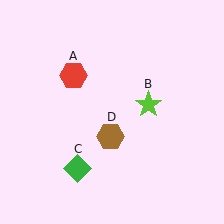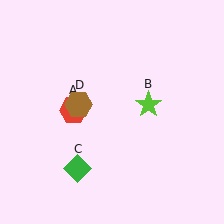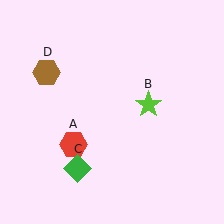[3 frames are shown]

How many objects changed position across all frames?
2 objects changed position: red hexagon (object A), brown hexagon (object D).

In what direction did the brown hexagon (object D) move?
The brown hexagon (object D) moved up and to the left.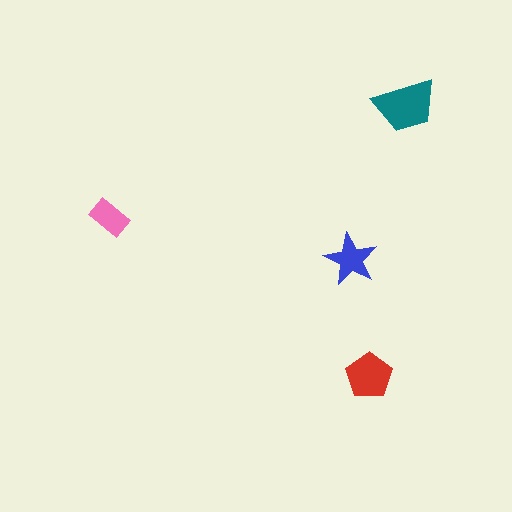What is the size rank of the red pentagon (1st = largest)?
2nd.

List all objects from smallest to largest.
The pink rectangle, the blue star, the red pentagon, the teal trapezoid.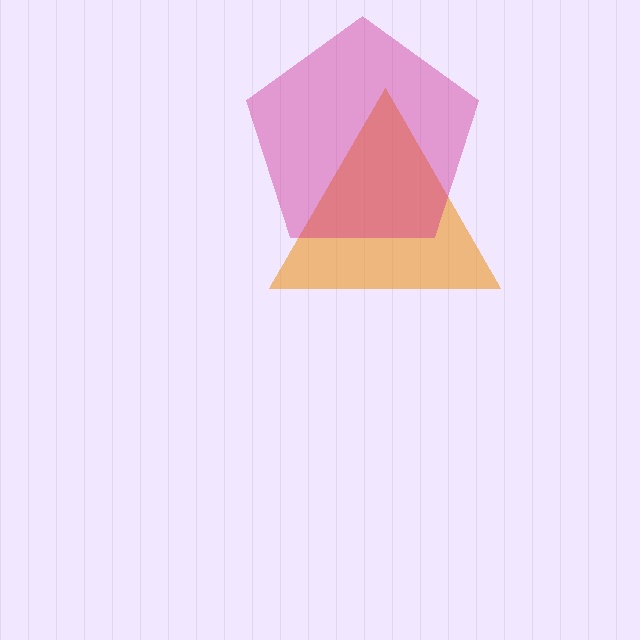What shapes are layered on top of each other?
The layered shapes are: an orange triangle, a magenta pentagon.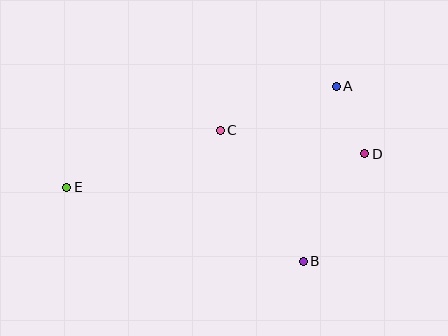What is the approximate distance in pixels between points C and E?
The distance between C and E is approximately 164 pixels.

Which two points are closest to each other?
Points A and D are closest to each other.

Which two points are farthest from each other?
Points D and E are farthest from each other.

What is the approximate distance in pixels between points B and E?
The distance between B and E is approximately 248 pixels.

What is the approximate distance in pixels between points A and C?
The distance between A and C is approximately 124 pixels.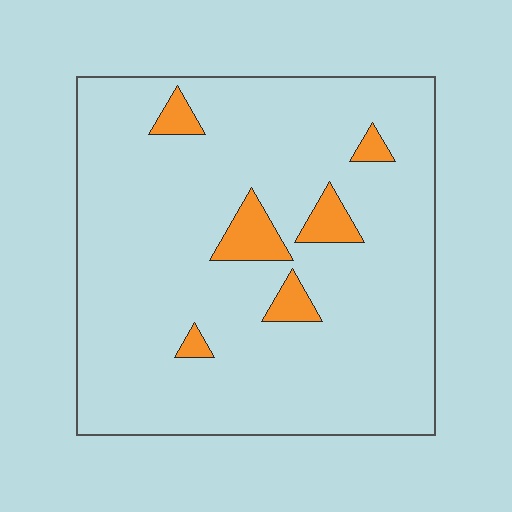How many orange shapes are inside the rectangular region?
6.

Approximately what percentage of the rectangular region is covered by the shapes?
Approximately 10%.